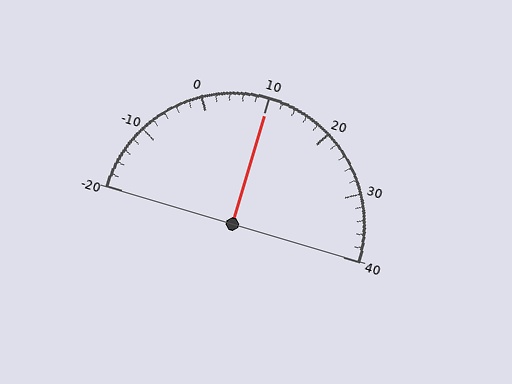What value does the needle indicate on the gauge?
The needle indicates approximately 10.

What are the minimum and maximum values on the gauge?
The gauge ranges from -20 to 40.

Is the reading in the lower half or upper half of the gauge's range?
The reading is in the upper half of the range (-20 to 40).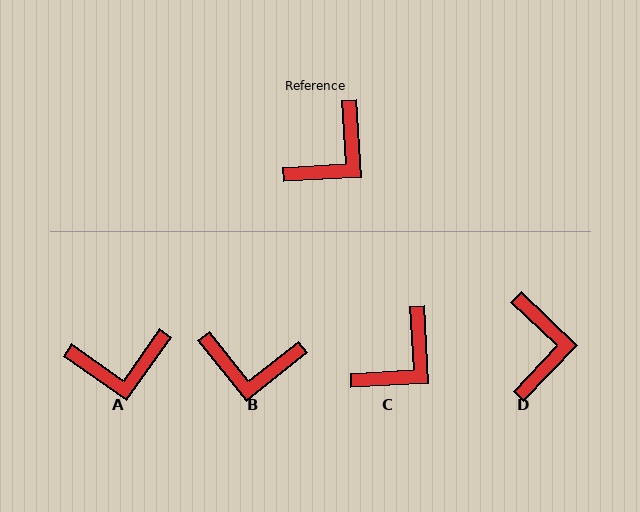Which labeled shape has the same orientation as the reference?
C.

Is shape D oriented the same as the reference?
No, it is off by about 43 degrees.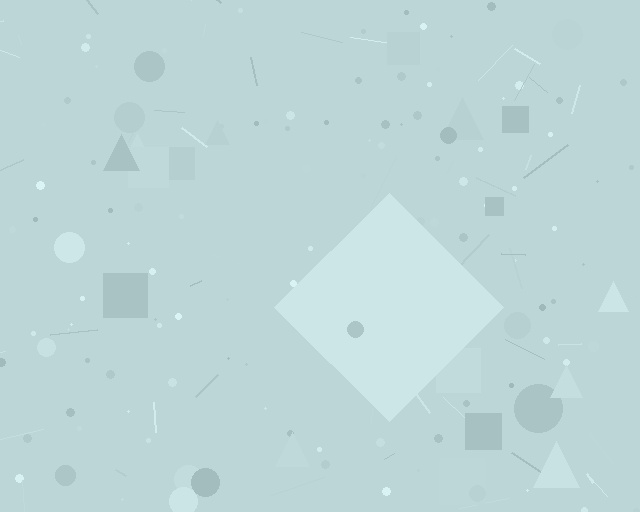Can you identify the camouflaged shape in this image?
The camouflaged shape is a diamond.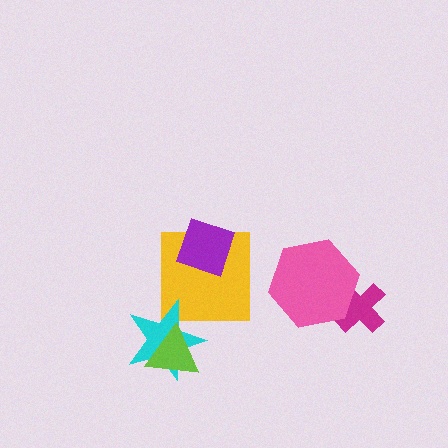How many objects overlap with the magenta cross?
1 object overlaps with the magenta cross.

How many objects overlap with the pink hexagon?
1 object overlaps with the pink hexagon.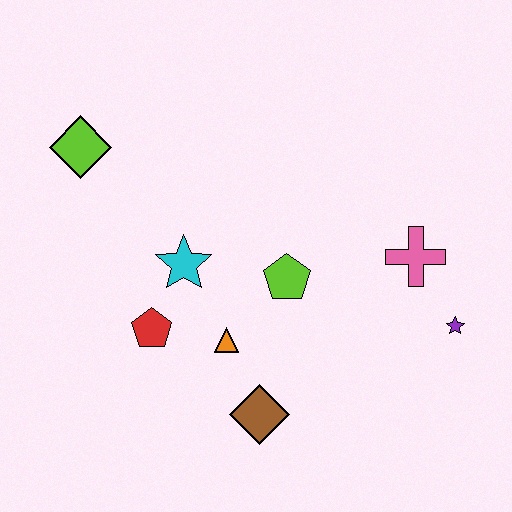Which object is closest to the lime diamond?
The cyan star is closest to the lime diamond.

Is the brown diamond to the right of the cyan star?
Yes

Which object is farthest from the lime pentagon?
The lime diamond is farthest from the lime pentagon.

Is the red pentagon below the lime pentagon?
Yes